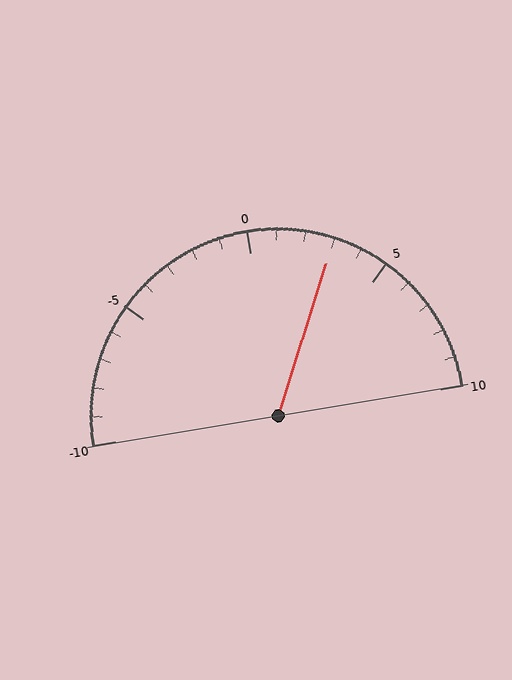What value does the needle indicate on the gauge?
The needle indicates approximately 3.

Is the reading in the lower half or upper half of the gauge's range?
The reading is in the upper half of the range (-10 to 10).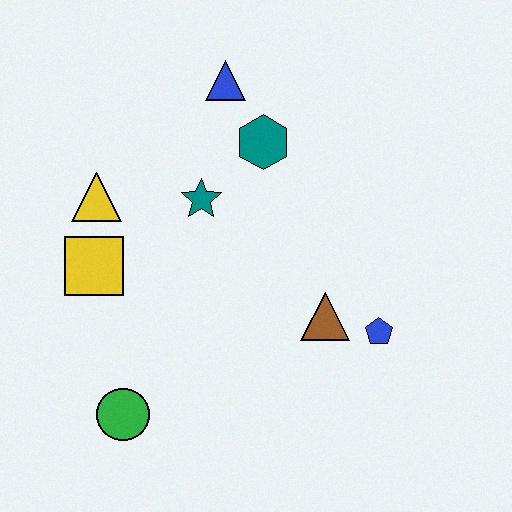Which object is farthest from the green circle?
The blue triangle is farthest from the green circle.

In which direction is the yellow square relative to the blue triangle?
The yellow square is below the blue triangle.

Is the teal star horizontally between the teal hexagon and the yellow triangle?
Yes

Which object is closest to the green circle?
The yellow square is closest to the green circle.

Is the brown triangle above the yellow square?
No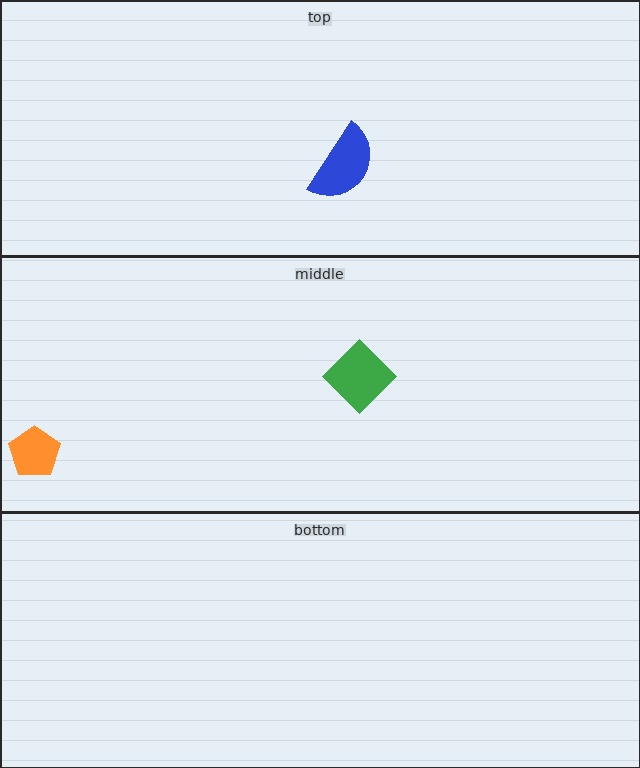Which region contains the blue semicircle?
The top region.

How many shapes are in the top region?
1.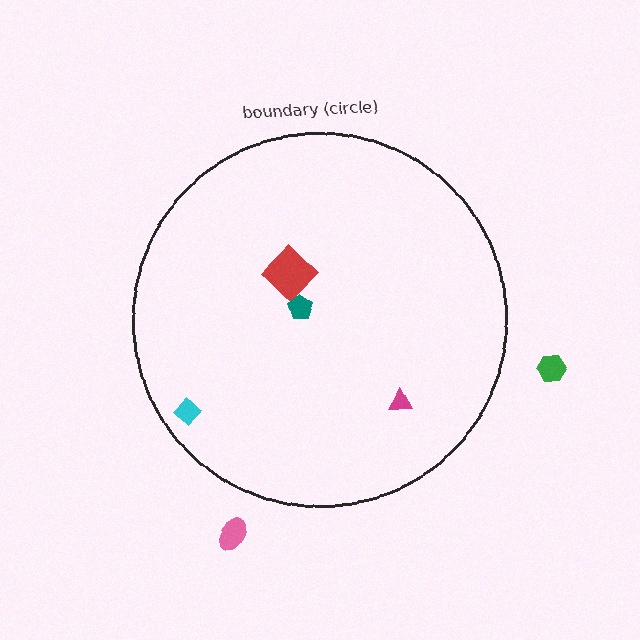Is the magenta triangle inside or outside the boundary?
Inside.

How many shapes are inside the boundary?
4 inside, 2 outside.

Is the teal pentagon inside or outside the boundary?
Inside.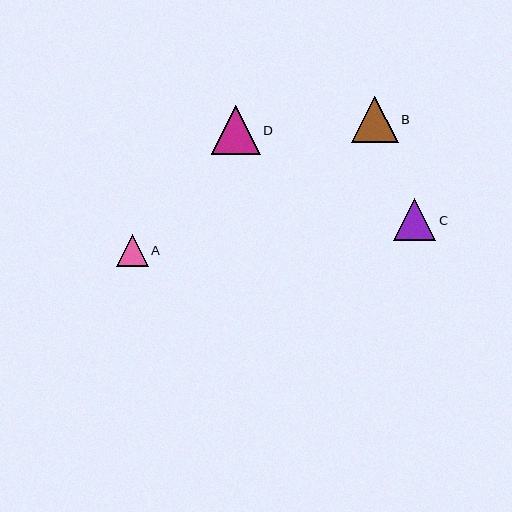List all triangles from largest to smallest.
From largest to smallest: D, B, C, A.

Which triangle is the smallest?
Triangle A is the smallest with a size of approximately 32 pixels.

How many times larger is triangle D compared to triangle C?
Triangle D is approximately 1.1 times the size of triangle C.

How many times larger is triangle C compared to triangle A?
Triangle C is approximately 1.3 times the size of triangle A.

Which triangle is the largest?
Triangle D is the largest with a size of approximately 48 pixels.